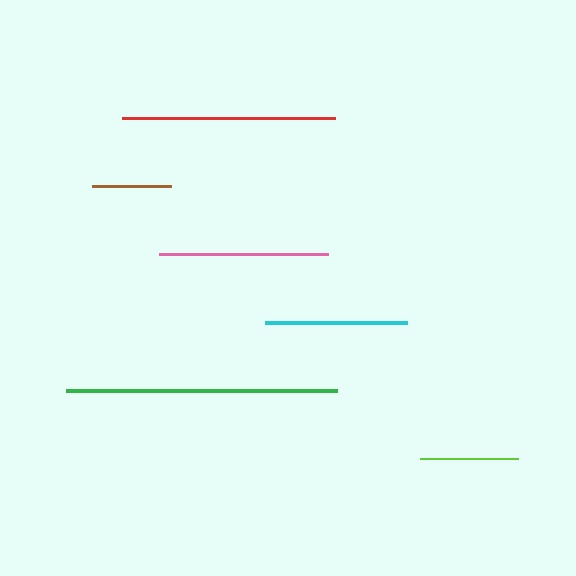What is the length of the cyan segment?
The cyan segment is approximately 141 pixels long.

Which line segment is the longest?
The green line is the longest at approximately 271 pixels.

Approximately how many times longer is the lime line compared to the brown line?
The lime line is approximately 1.2 times the length of the brown line.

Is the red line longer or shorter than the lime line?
The red line is longer than the lime line.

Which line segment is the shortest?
The brown line is the shortest at approximately 79 pixels.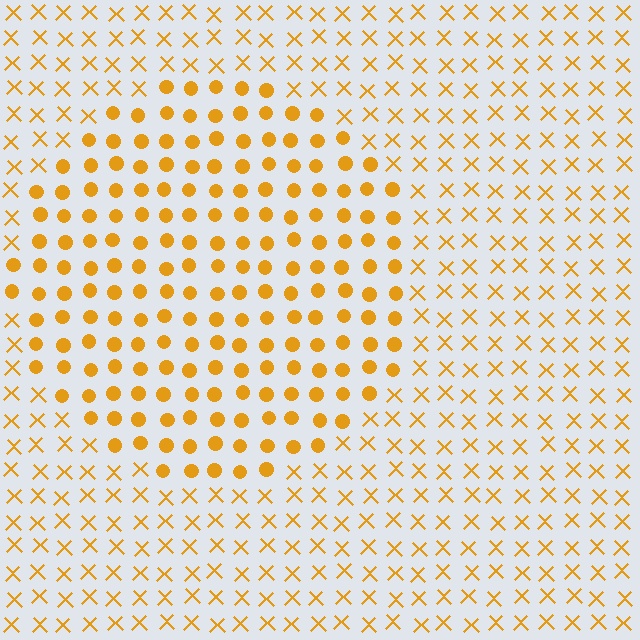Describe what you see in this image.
The image is filled with small orange elements arranged in a uniform grid. A circle-shaped region contains circles, while the surrounding area contains X marks. The boundary is defined purely by the change in element shape.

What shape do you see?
I see a circle.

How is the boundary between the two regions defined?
The boundary is defined by a change in element shape: circles inside vs. X marks outside. All elements share the same color and spacing.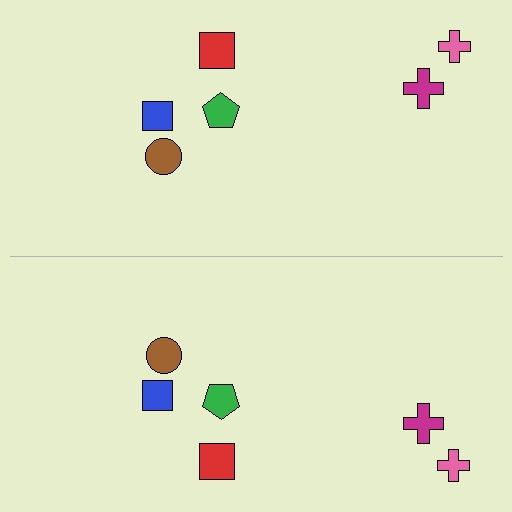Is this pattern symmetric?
Yes, this pattern has bilateral (reflection) symmetry.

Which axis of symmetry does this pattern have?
The pattern has a horizontal axis of symmetry running through the center of the image.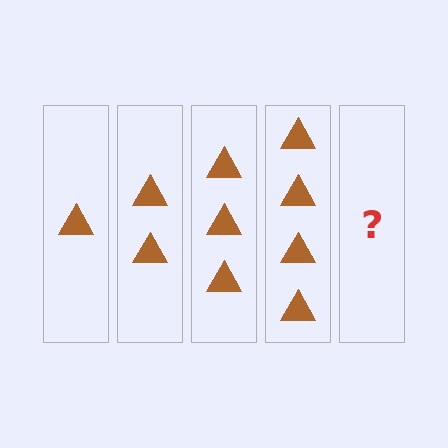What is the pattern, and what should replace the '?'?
The pattern is that each step adds one more triangle. The '?' should be 5 triangles.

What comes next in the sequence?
The next element should be 5 triangles.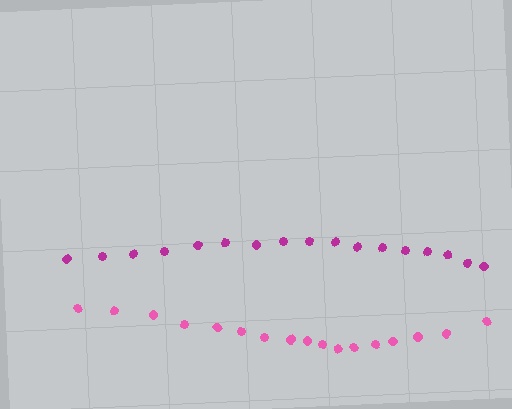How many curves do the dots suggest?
There are 2 distinct paths.